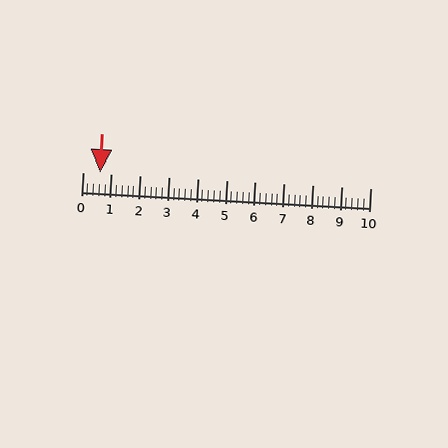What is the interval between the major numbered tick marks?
The major tick marks are spaced 1 units apart.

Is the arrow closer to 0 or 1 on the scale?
The arrow is closer to 1.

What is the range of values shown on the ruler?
The ruler shows values from 0 to 10.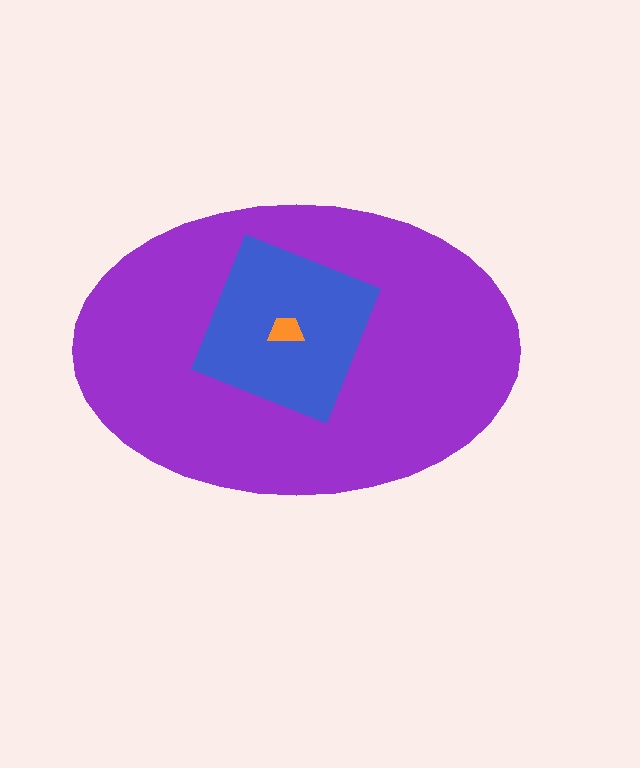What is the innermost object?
The orange trapezoid.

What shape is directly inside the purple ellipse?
The blue square.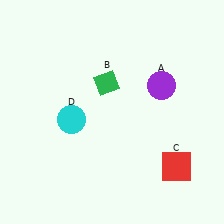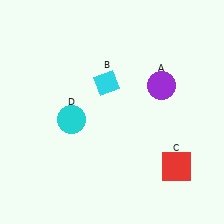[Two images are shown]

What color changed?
The diamond (B) changed from green in Image 1 to cyan in Image 2.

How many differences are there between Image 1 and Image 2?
There is 1 difference between the two images.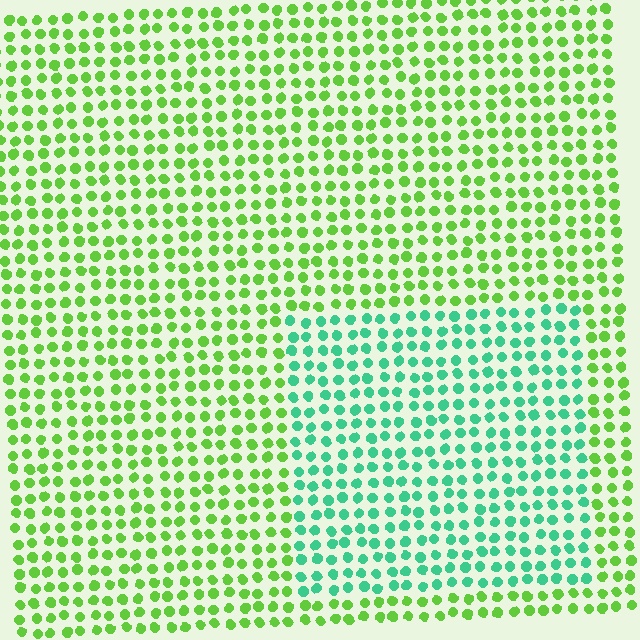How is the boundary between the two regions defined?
The boundary is defined purely by a slight shift in hue (about 49 degrees). Spacing, size, and orientation are identical on both sides.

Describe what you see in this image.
The image is filled with small lime elements in a uniform arrangement. A rectangle-shaped region is visible where the elements are tinted to a slightly different hue, forming a subtle color boundary.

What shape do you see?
I see a rectangle.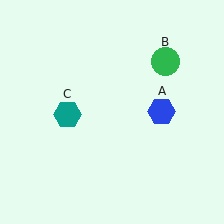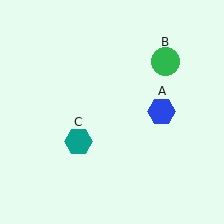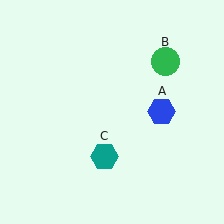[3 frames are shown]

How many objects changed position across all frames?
1 object changed position: teal hexagon (object C).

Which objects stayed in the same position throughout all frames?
Blue hexagon (object A) and green circle (object B) remained stationary.